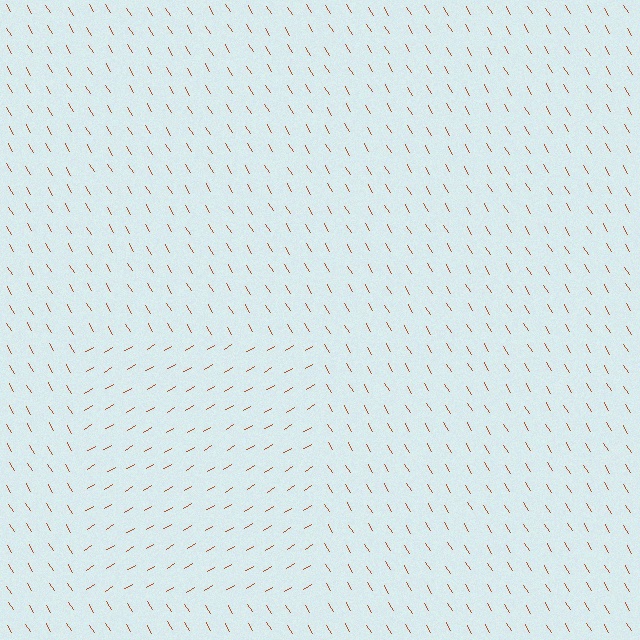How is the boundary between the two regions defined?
The boundary is defined purely by a change in line orientation (approximately 90 degrees difference). All lines are the same color and thickness.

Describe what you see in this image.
The image is filled with small brown line segments. A rectangle region in the image has lines oriented differently from the surrounding lines, creating a visible texture boundary.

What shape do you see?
I see a rectangle.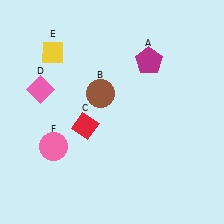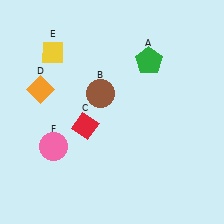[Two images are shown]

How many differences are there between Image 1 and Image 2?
There are 2 differences between the two images.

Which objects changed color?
A changed from magenta to green. D changed from pink to orange.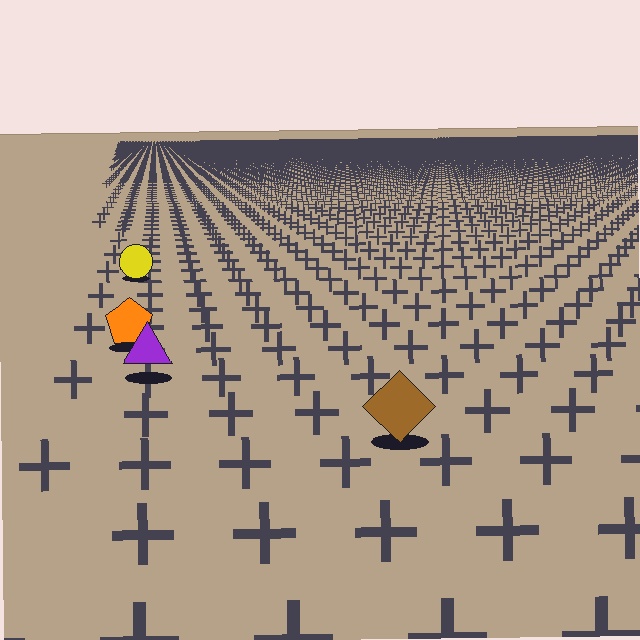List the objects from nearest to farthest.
From nearest to farthest: the brown diamond, the purple triangle, the orange pentagon, the yellow circle.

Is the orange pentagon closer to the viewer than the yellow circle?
Yes. The orange pentagon is closer — you can tell from the texture gradient: the ground texture is coarser near it.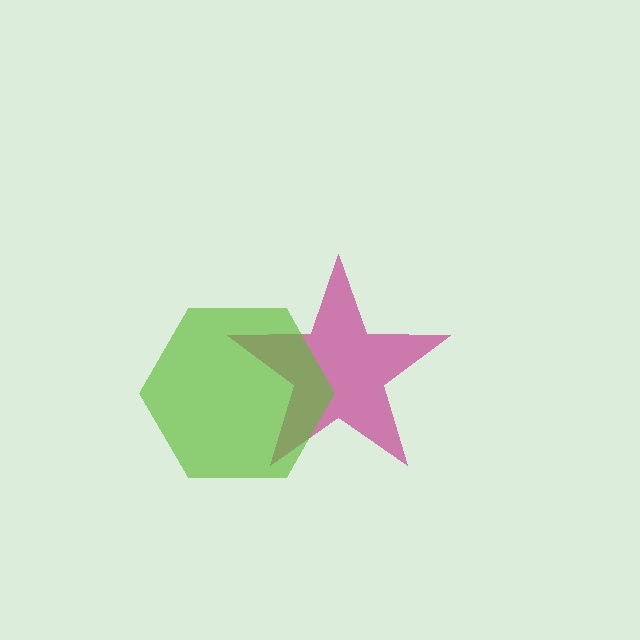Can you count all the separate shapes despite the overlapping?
Yes, there are 2 separate shapes.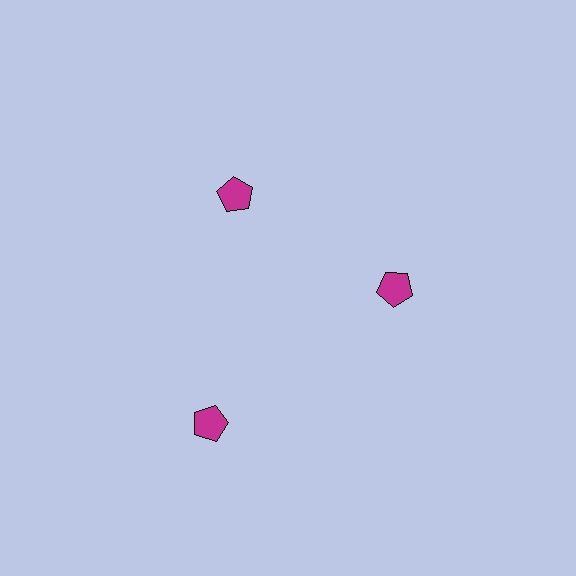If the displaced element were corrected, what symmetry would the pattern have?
It would have 3-fold rotational symmetry — the pattern would map onto itself every 120 degrees.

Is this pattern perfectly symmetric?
No. The 3 magenta pentagons are arranged in a ring, but one element near the 7 o'clock position is pushed outward from the center, breaking the 3-fold rotational symmetry.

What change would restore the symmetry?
The symmetry would be restored by moving it inward, back onto the ring so that all 3 pentagons sit at equal angles and equal distance from the center.